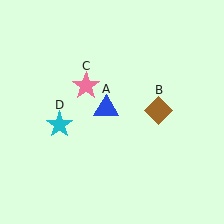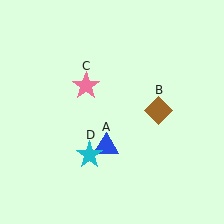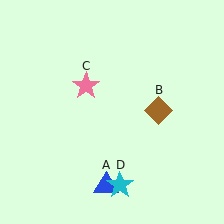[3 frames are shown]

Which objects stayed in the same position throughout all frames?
Brown diamond (object B) and pink star (object C) remained stationary.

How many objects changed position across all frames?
2 objects changed position: blue triangle (object A), cyan star (object D).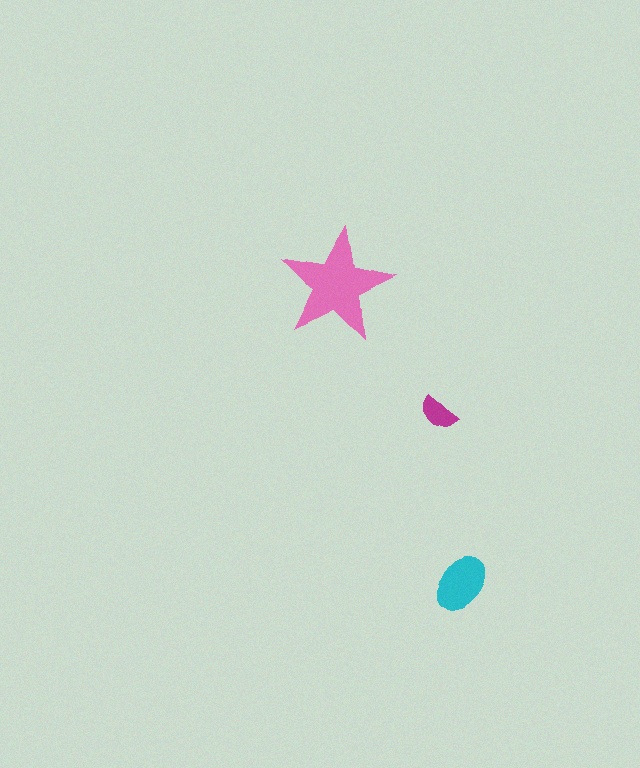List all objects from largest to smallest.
The pink star, the cyan ellipse, the magenta semicircle.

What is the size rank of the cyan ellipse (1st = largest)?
2nd.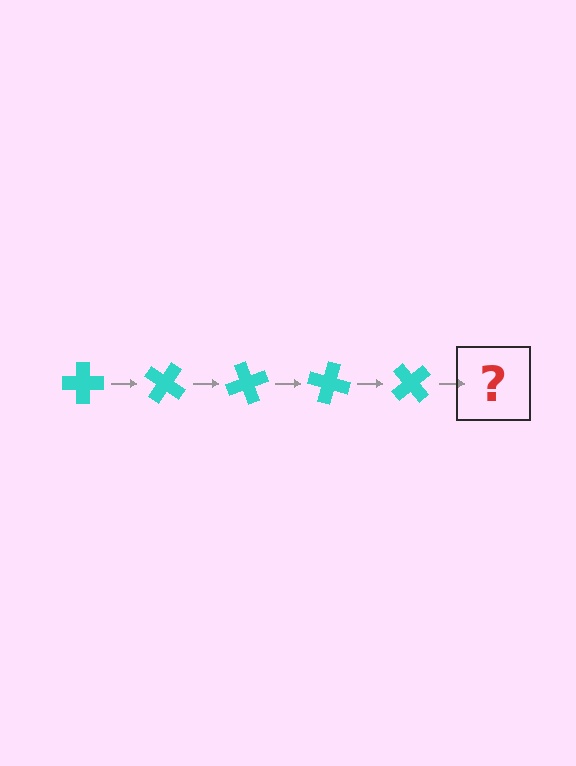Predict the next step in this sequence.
The next step is a cyan cross rotated 175 degrees.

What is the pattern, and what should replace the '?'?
The pattern is that the cross rotates 35 degrees each step. The '?' should be a cyan cross rotated 175 degrees.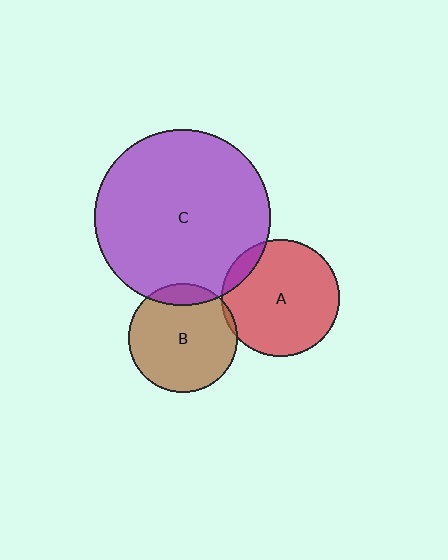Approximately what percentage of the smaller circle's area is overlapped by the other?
Approximately 10%.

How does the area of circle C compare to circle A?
Approximately 2.2 times.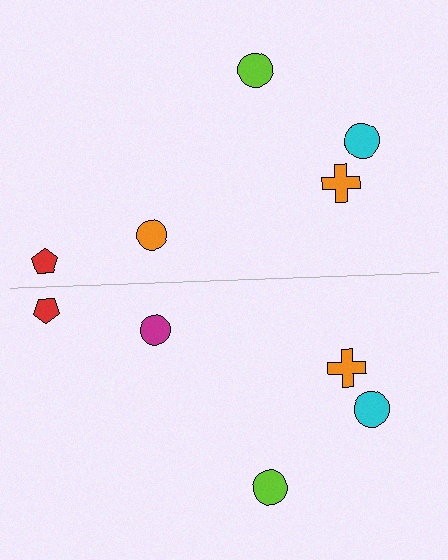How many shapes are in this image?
There are 10 shapes in this image.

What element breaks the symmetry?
The magenta circle on the bottom side breaks the symmetry — its mirror counterpart is orange.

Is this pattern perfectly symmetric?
No, the pattern is not perfectly symmetric. The magenta circle on the bottom side breaks the symmetry — its mirror counterpart is orange.